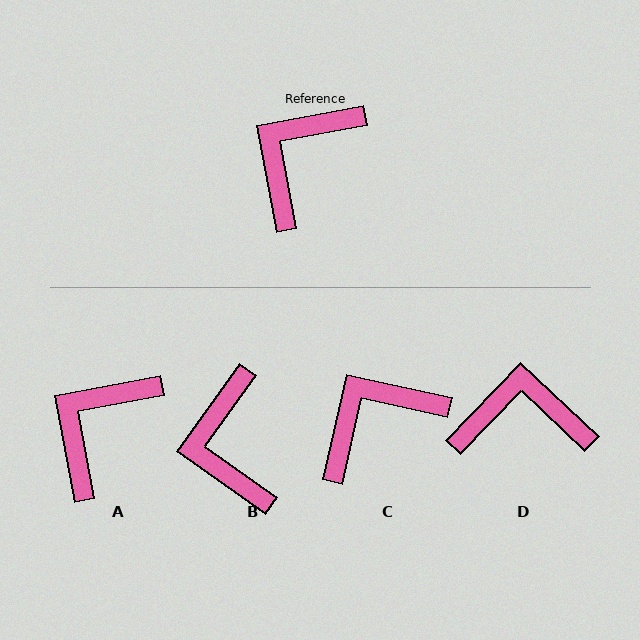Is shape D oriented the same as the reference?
No, it is off by about 54 degrees.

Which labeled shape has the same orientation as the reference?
A.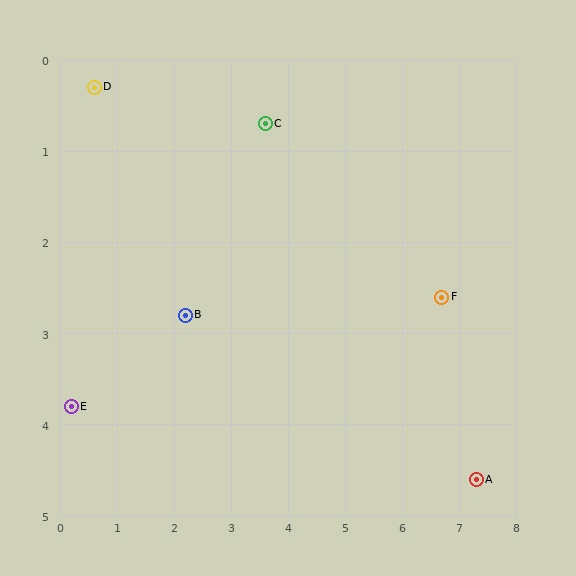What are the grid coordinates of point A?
Point A is at approximately (7.3, 4.6).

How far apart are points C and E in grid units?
Points C and E are about 4.6 grid units apart.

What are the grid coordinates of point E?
Point E is at approximately (0.2, 3.8).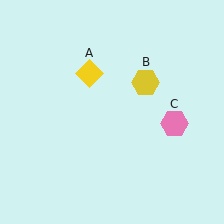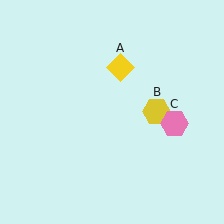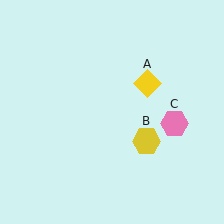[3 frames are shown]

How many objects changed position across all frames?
2 objects changed position: yellow diamond (object A), yellow hexagon (object B).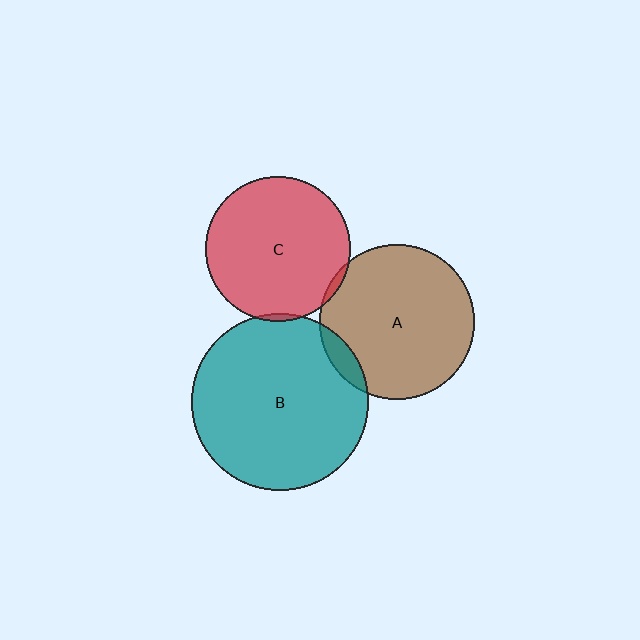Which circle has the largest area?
Circle B (teal).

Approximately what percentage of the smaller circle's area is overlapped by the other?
Approximately 5%.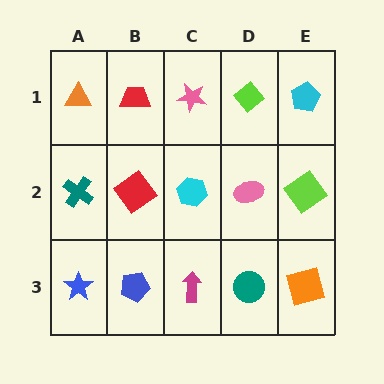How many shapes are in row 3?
5 shapes.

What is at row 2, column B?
A red diamond.